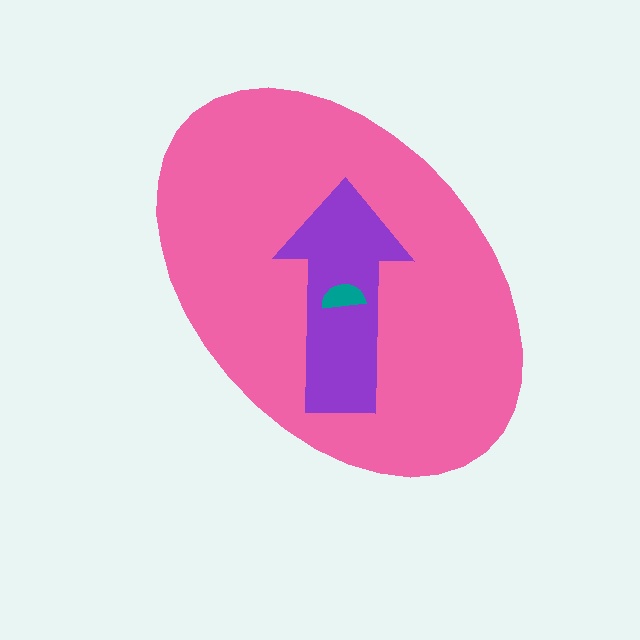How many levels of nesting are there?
3.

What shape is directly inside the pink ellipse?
The purple arrow.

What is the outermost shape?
The pink ellipse.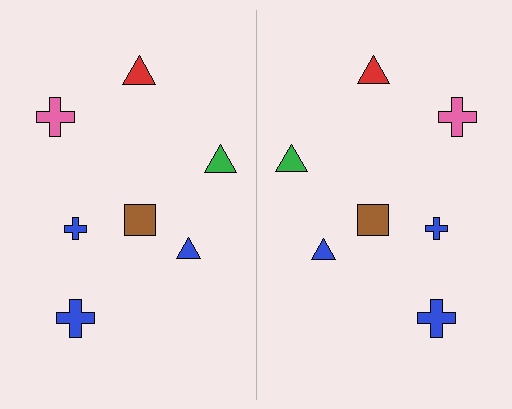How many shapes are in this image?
There are 14 shapes in this image.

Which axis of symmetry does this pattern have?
The pattern has a vertical axis of symmetry running through the center of the image.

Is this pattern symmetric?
Yes, this pattern has bilateral (reflection) symmetry.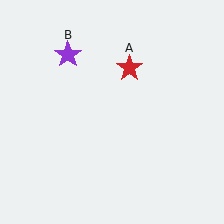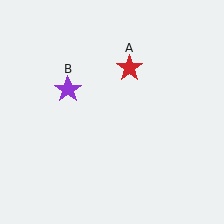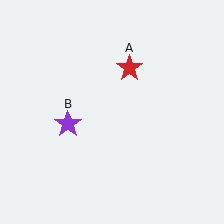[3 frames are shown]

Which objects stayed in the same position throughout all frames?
Red star (object A) remained stationary.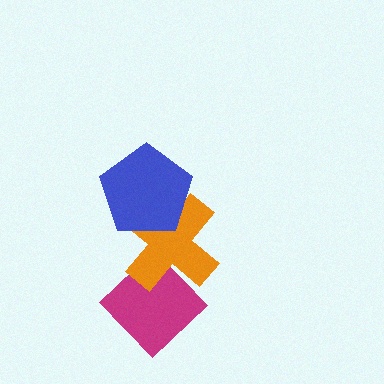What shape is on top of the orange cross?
The blue pentagon is on top of the orange cross.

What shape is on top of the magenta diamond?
The orange cross is on top of the magenta diamond.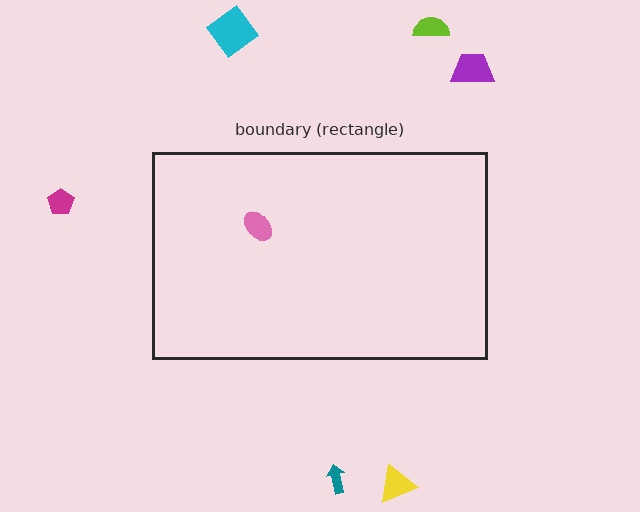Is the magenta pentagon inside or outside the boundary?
Outside.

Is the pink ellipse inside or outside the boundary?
Inside.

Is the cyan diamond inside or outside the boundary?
Outside.